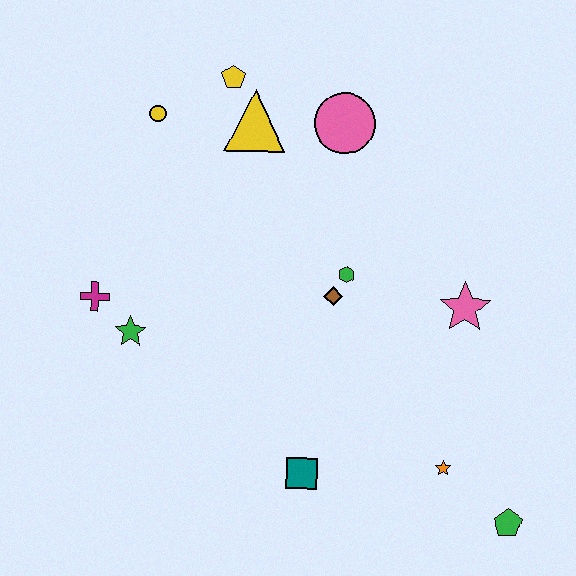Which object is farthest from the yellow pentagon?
The green pentagon is farthest from the yellow pentagon.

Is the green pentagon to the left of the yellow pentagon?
No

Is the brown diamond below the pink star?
No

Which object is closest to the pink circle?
The yellow triangle is closest to the pink circle.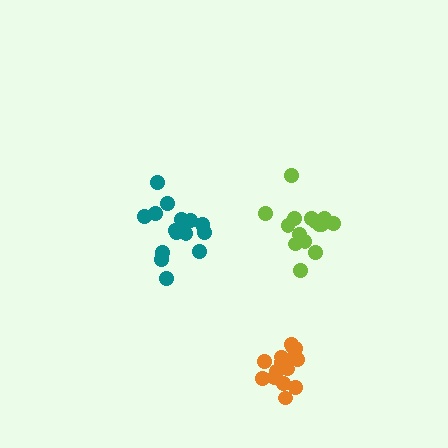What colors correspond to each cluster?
The clusters are colored: teal, orange, lime.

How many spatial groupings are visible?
There are 3 spatial groupings.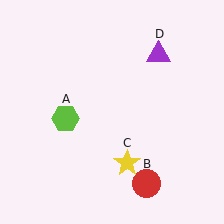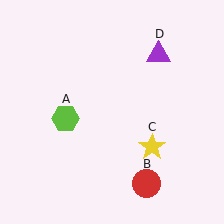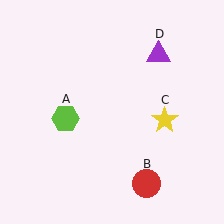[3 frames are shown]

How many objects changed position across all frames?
1 object changed position: yellow star (object C).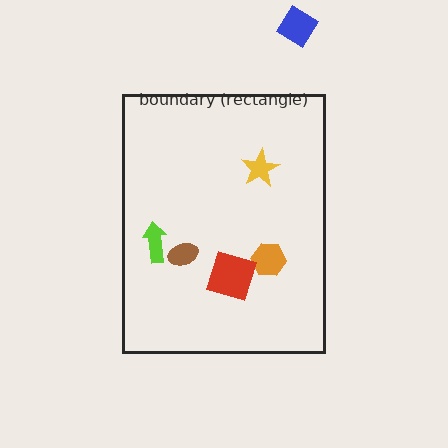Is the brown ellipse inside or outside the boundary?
Inside.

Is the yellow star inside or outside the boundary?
Inside.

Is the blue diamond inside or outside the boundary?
Outside.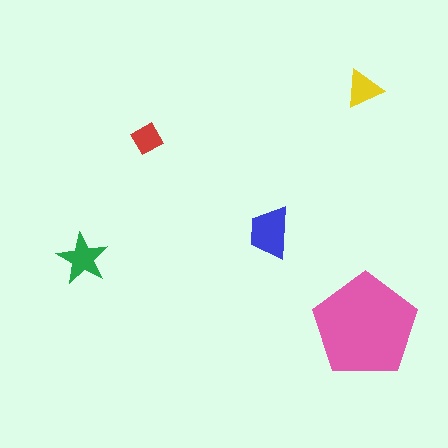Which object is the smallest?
The red diamond.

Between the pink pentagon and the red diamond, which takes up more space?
The pink pentagon.